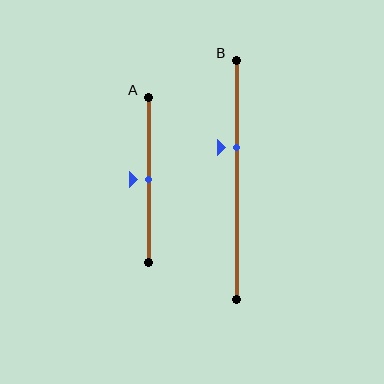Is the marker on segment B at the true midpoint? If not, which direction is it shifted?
No, the marker on segment B is shifted upward by about 13% of the segment length.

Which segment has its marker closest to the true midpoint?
Segment A has its marker closest to the true midpoint.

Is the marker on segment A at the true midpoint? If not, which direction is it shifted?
Yes, the marker on segment A is at the true midpoint.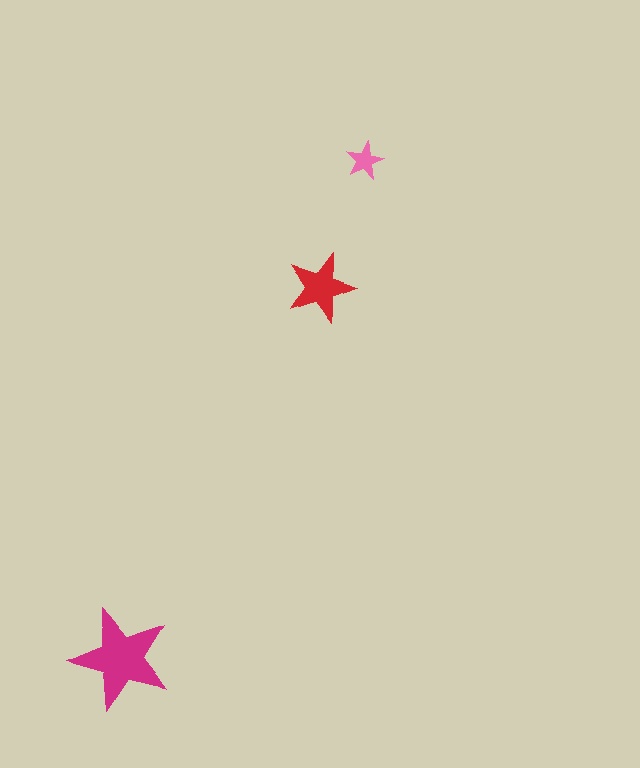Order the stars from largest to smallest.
the magenta one, the red one, the pink one.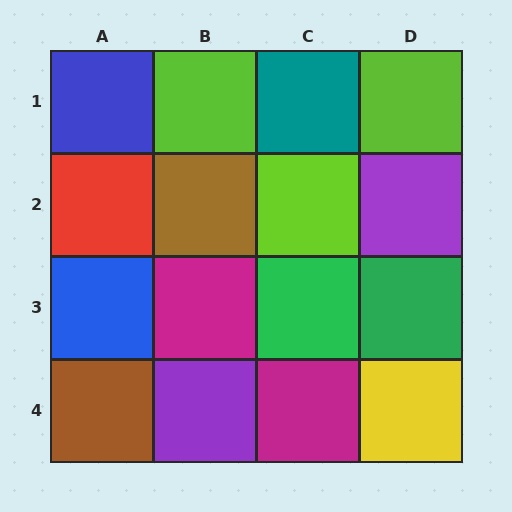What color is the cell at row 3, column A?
Blue.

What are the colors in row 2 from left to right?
Red, brown, lime, purple.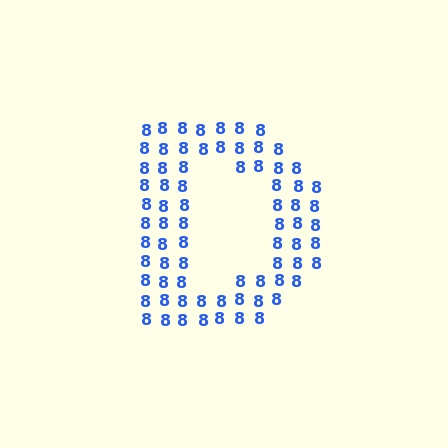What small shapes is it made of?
It is made of small digit 8's.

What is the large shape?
The large shape is the letter D.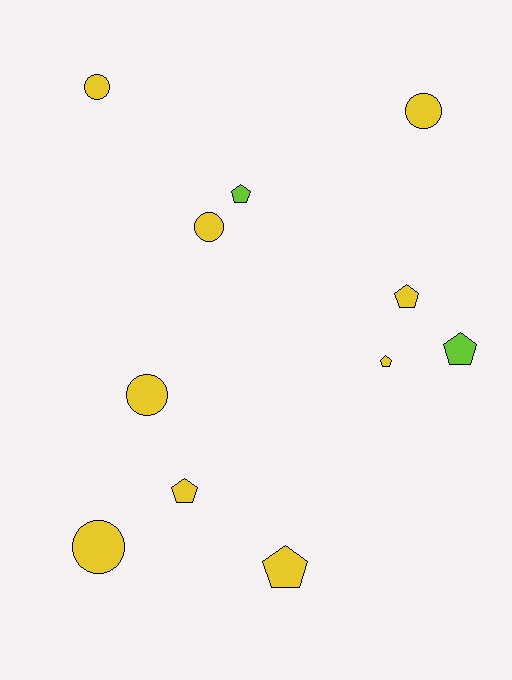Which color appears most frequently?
Yellow, with 9 objects.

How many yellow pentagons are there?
There are 4 yellow pentagons.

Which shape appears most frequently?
Pentagon, with 6 objects.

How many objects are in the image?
There are 11 objects.